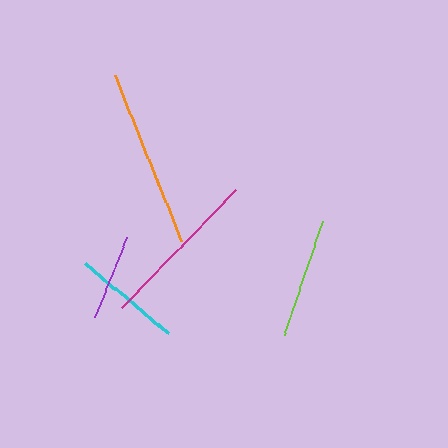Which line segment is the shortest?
The purple line is the shortest at approximately 86 pixels.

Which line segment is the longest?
The orange line is the longest at approximately 179 pixels.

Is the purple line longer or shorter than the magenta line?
The magenta line is longer than the purple line.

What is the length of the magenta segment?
The magenta segment is approximately 165 pixels long.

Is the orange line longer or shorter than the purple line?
The orange line is longer than the purple line.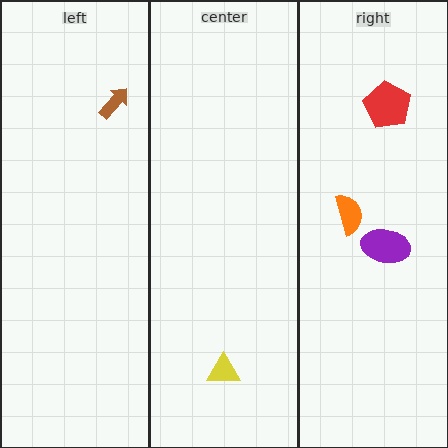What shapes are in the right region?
The purple ellipse, the red pentagon, the orange semicircle.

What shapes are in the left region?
The brown arrow.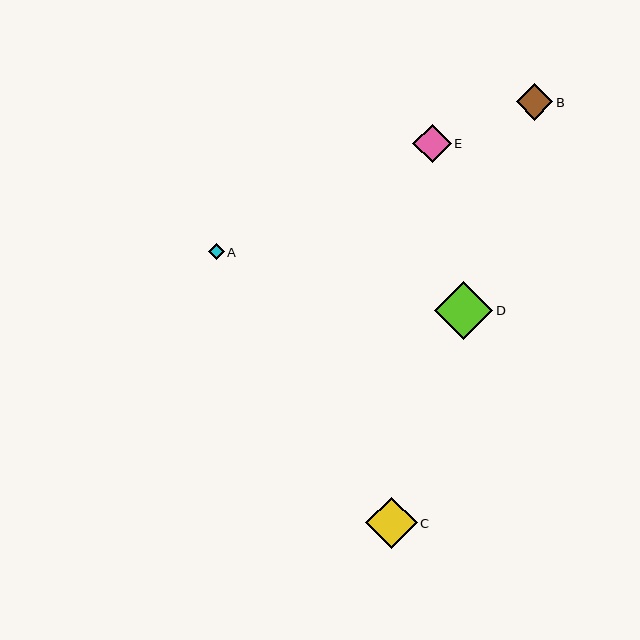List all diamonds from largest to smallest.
From largest to smallest: D, C, E, B, A.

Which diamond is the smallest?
Diamond A is the smallest with a size of approximately 15 pixels.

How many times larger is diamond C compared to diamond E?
Diamond C is approximately 1.3 times the size of diamond E.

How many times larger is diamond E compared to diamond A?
Diamond E is approximately 2.5 times the size of diamond A.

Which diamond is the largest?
Diamond D is the largest with a size of approximately 58 pixels.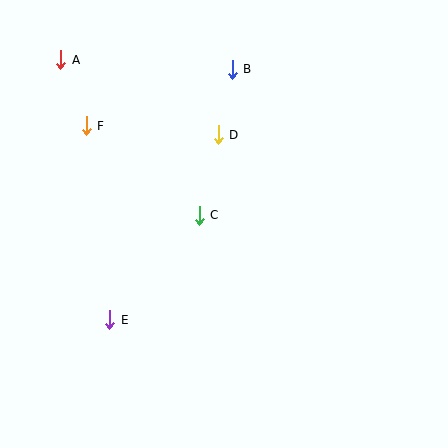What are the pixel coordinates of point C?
Point C is at (199, 215).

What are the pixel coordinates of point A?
Point A is at (61, 60).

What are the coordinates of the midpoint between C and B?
The midpoint between C and B is at (216, 142).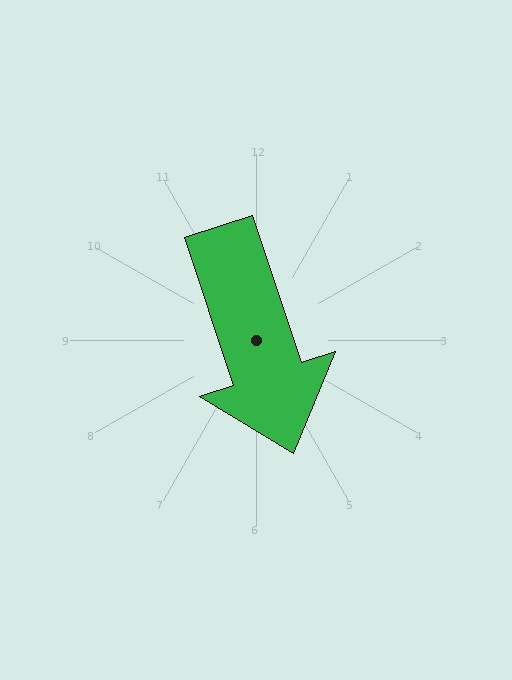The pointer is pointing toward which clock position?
Roughly 5 o'clock.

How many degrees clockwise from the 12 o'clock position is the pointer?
Approximately 162 degrees.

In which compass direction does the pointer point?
South.